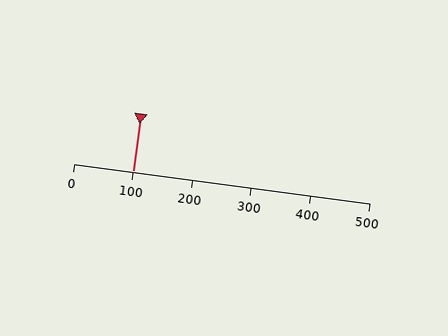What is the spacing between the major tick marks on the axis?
The major ticks are spaced 100 apart.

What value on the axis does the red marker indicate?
The marker indicates approximately 100.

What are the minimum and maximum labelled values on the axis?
The axis runs from 0 to 500.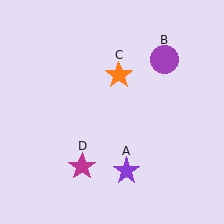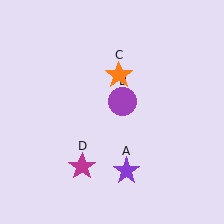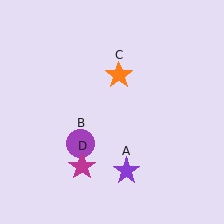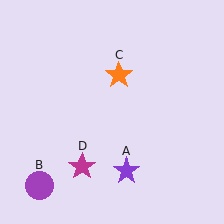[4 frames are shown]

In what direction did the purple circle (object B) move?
The purple circle (object B) moved down and to the left.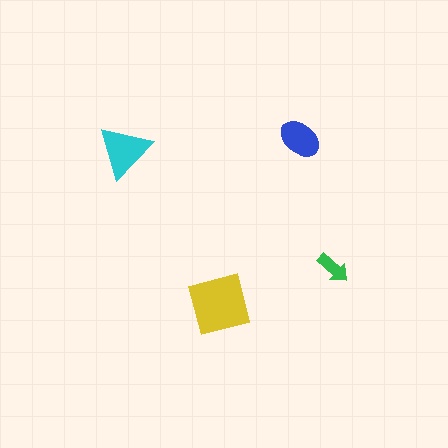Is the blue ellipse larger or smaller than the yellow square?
Smaller.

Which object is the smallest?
The green arrow.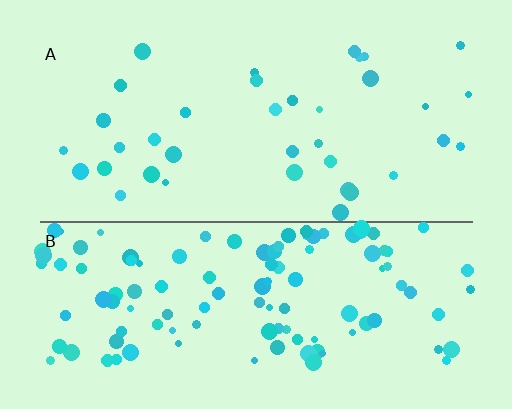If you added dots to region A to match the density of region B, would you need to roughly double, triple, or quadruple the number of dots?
Approximately triple.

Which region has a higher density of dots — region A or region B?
B (the bottom).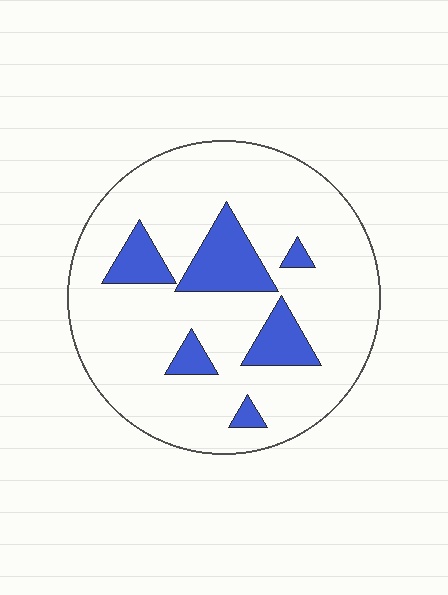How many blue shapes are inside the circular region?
6.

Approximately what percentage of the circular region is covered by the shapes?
Approximately 15%.